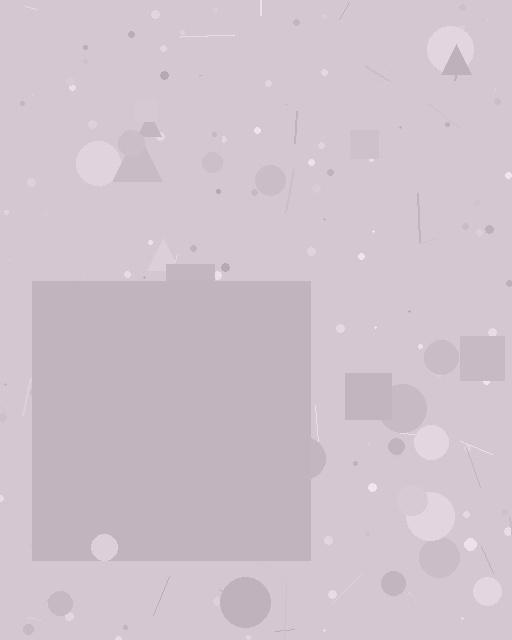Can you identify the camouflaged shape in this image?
The camouflaged shape is a square.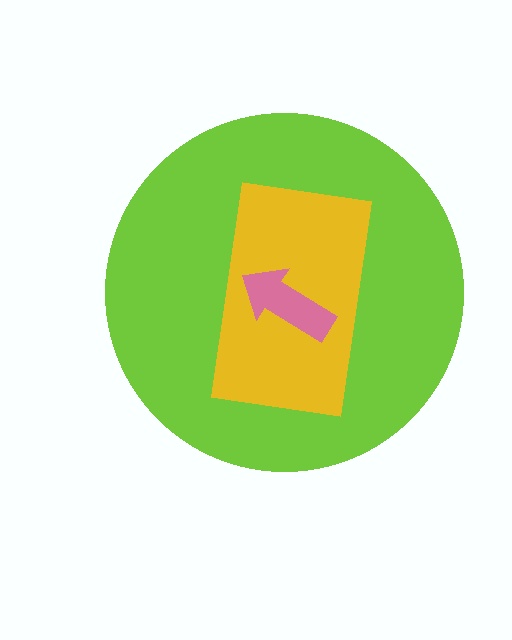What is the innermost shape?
The pink arrow.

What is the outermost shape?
The lime circle.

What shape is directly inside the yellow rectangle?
The pink arrow.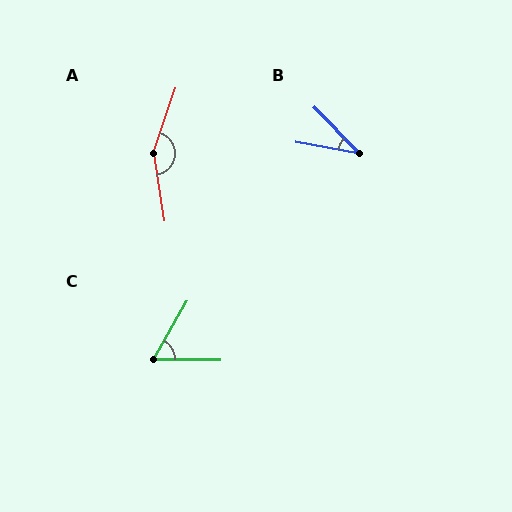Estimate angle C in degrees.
Approximately 60 degrees.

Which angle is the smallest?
B, at approximately 36 degrees.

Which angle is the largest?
A, at approximately 153 degrees.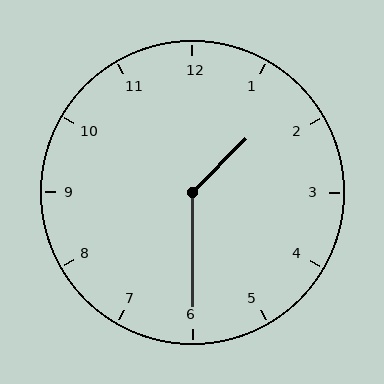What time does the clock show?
1:30.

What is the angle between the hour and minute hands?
Approximately 135 degrees.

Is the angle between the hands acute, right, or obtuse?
It is obtuse.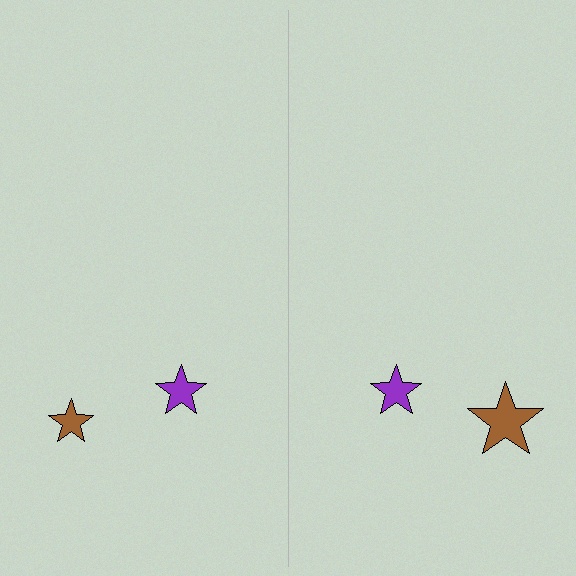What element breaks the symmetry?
The brown star on the right side has a different size than its mirror counterpart.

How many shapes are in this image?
There are 4 shapes in this image.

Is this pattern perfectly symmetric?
No, the pattern is not perfectly symmetric. The brown star on the right side has a different size than its mirror counterpart.